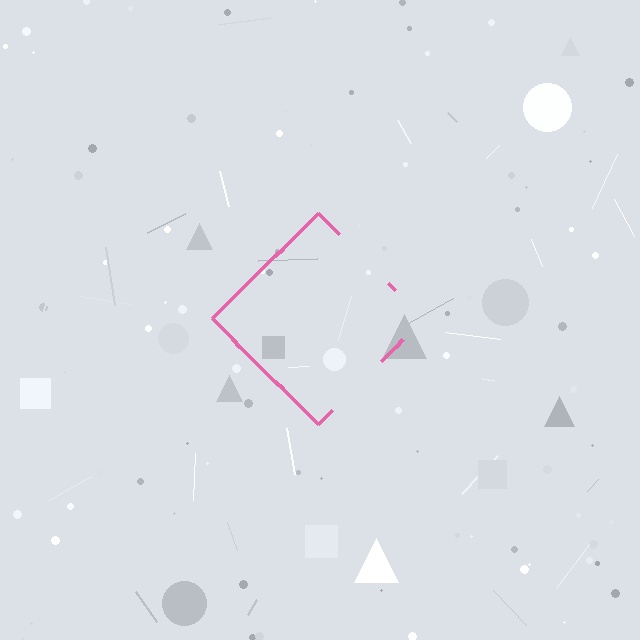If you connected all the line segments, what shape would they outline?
They would outline a diamond.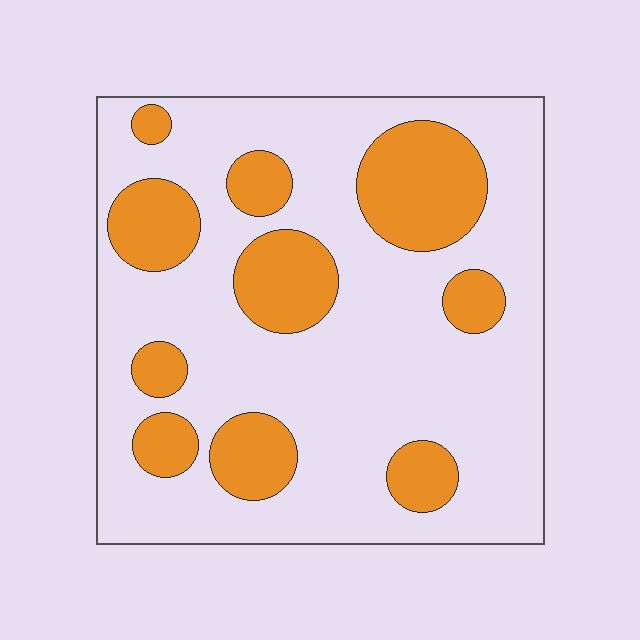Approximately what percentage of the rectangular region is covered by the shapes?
Approximately 25%.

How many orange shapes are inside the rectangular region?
10.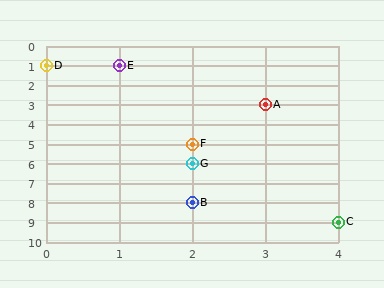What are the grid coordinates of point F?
Point F is at grid coordinates (2, 5).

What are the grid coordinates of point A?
Point A is at grid coordinates (3, 3).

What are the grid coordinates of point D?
Point D is at grid coordinates (0, 1).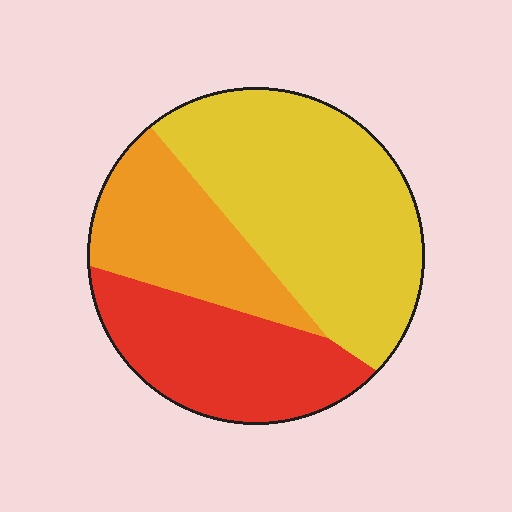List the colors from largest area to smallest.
From largest to smallest: yellow, red, orange.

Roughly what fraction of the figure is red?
Red takes up about one quarter (1/4) of the figure.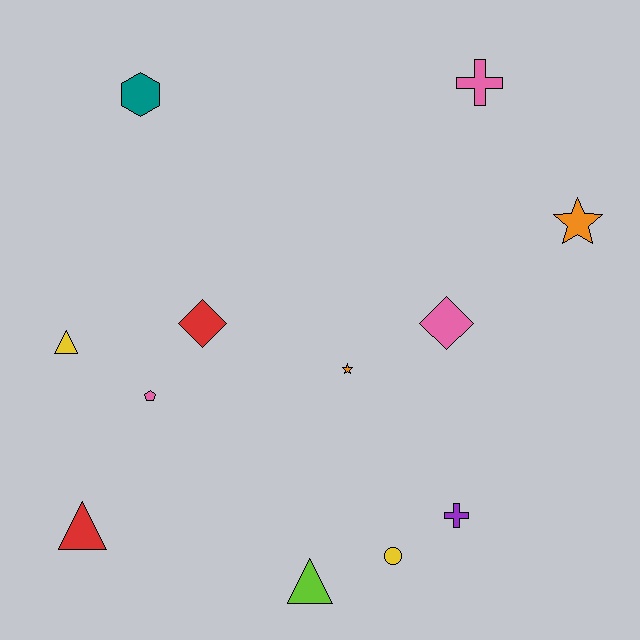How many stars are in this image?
There are 2 stars.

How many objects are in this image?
There are 12 objects.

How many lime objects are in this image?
There is 1 lime object.